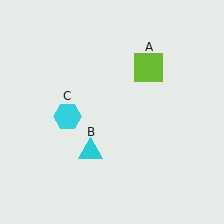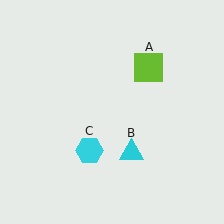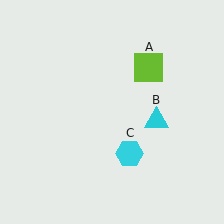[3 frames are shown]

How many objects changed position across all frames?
2 objects changed position: cyan triangle (object B), cyan hexagon (object C).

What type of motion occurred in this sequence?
The cyan triangle (object B), cyan hexagon (object C) rotated counterclockwise around the center of the scene.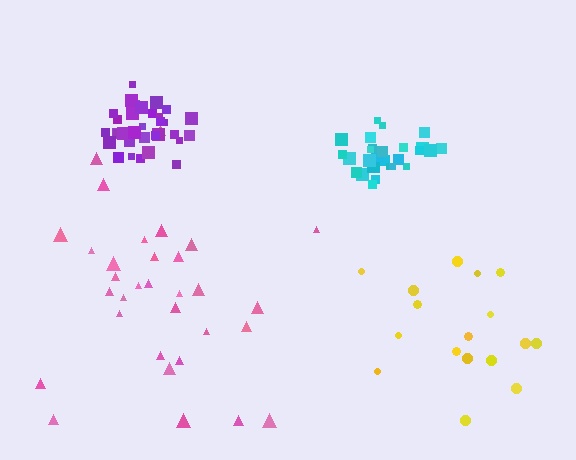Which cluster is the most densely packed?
Purple.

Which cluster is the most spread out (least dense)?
Yellow.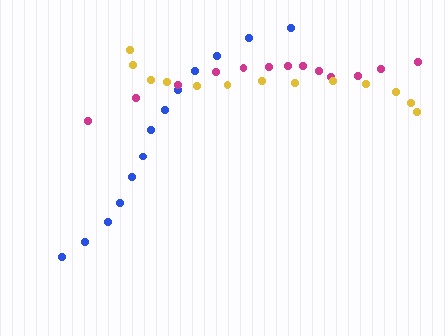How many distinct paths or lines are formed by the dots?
There are 3 distinct paths.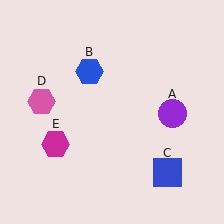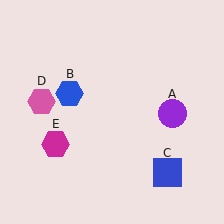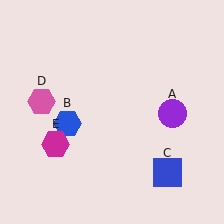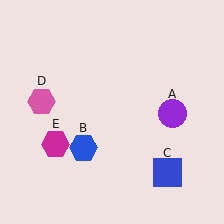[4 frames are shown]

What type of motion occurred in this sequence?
The blue hexagon (object B) rotated counterclockwise around the center of the scene.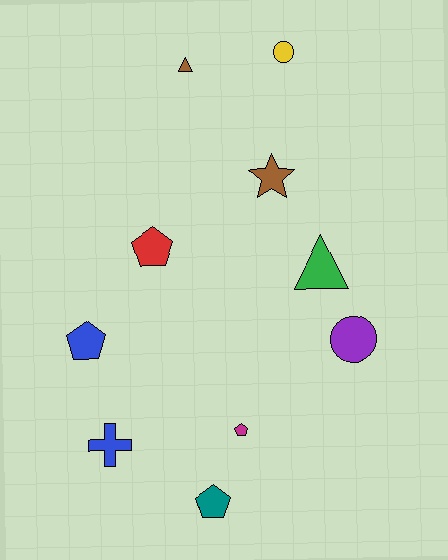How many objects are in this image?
There are 10 objects.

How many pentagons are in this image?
There are 4 pentagons.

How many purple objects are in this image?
There is 1 purple object.